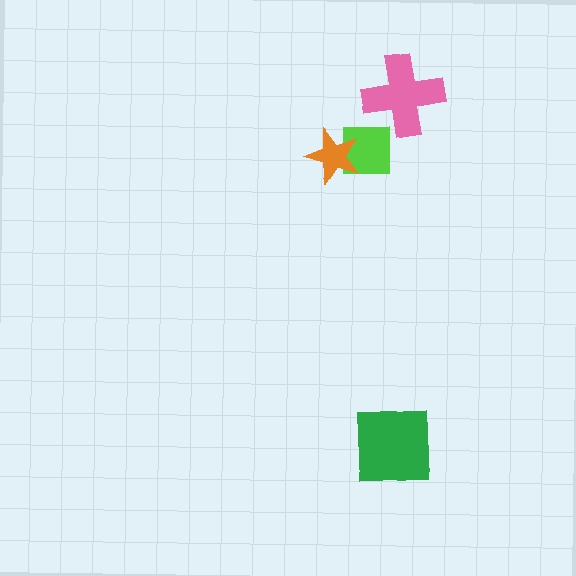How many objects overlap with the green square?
0 objects overlap with the green square.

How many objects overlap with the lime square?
2 objects overlap with the lime square.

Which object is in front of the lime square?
The orange star is in front of the lime square.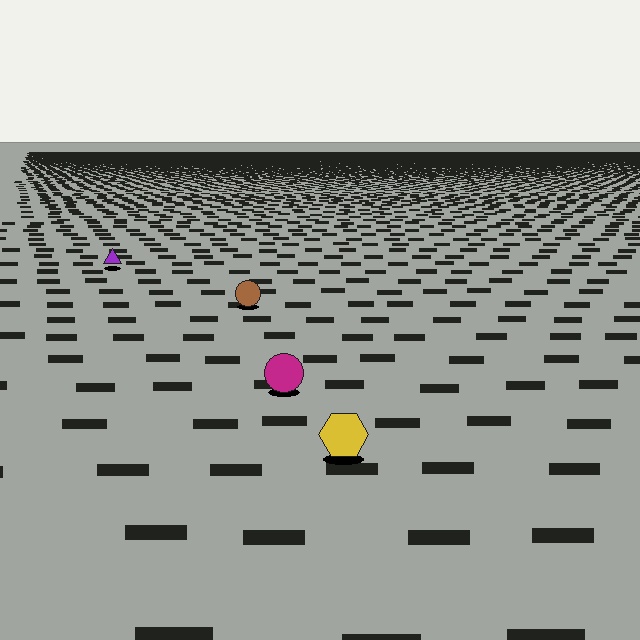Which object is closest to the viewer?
The yellow hexagon is closest. The texture marks near it are larger and more spread out.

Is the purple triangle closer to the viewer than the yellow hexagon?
No. The yellow hexagon is closer — you can tell from the texture gradient: the ground texture is coarser near it.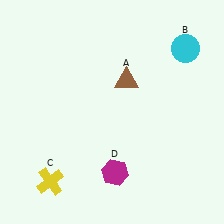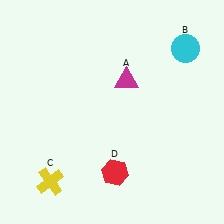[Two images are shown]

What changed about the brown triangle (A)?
In Image 1, A is brown. In Image 2, it changed to magenta.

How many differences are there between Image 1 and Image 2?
There are 2 differences between the two images.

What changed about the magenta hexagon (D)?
In Image 1, D is magenta. In Image 2, it changed to red.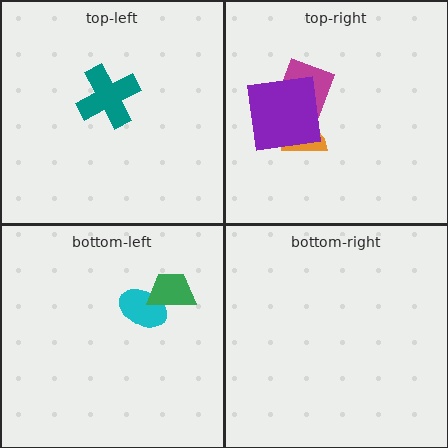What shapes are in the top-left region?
The teal cross.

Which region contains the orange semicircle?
The top-right region.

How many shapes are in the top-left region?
1.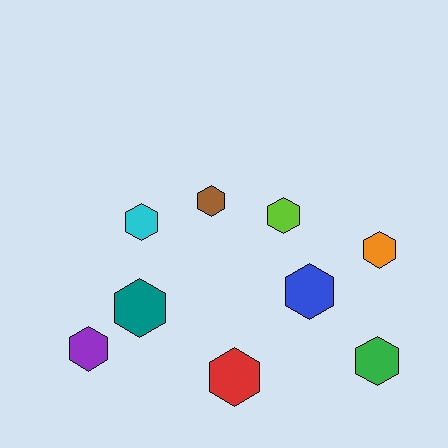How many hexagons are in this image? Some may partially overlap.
There are 9 hexagons.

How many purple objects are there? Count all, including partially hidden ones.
There is 1 purple object.